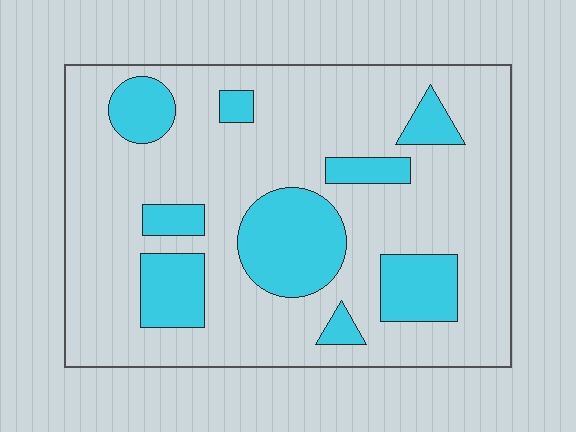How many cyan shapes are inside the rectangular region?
9.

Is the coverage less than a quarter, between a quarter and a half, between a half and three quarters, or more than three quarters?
Less than a quarter.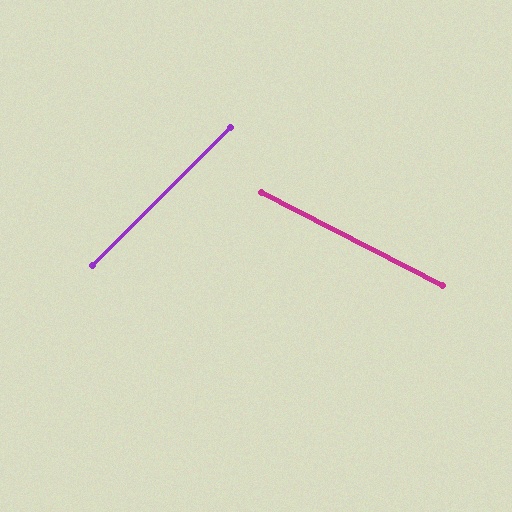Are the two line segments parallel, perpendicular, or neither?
Neither parallel nor perpendicular — they differ by about 72°.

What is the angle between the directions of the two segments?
Approximately 72 degrees.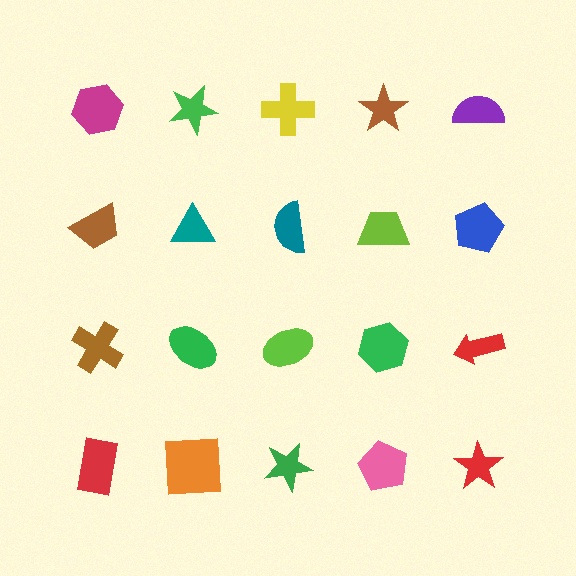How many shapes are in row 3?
5 shapes.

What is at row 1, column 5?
A purple semicircle.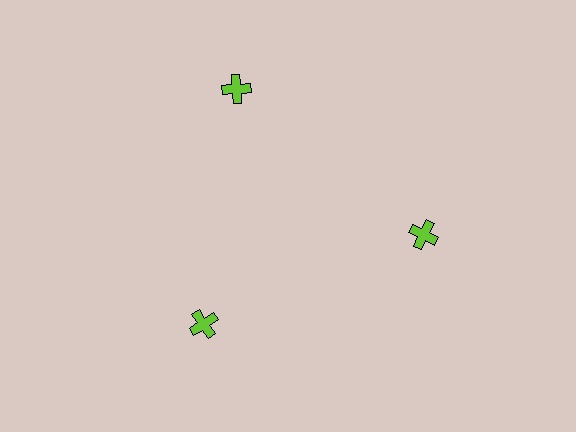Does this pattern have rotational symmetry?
Yes, this pattern has 3-fold rotational symmetry. It looks the same after rotating 120 degrees around the center.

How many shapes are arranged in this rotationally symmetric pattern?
There are 3 shapes, arranged in 3 groups of 1.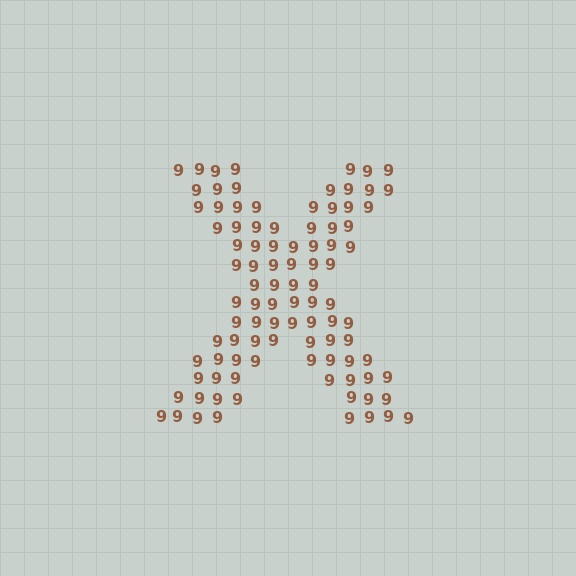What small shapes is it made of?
It is made of small digit 9's.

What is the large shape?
The large shape is the letter X.